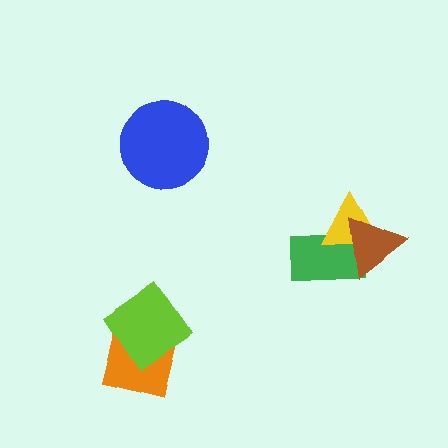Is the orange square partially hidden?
Yes, it is partially covered by another shape.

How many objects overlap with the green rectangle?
2 objects overlap with the green rectangle.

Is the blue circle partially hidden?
No, no other shape covers it.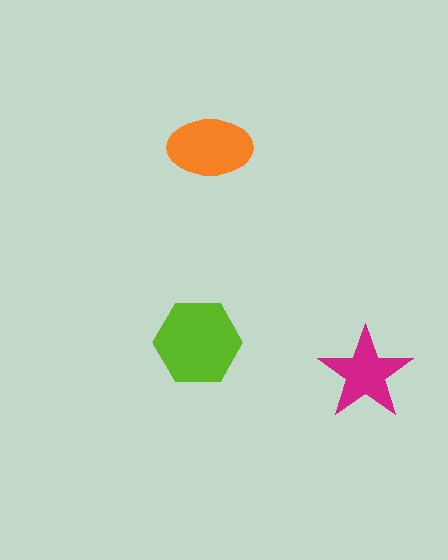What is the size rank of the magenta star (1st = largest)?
3rd.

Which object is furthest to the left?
The lime hexagon is leftmost.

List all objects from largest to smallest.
The lime hexagon, the orange ellipse, the magenta star.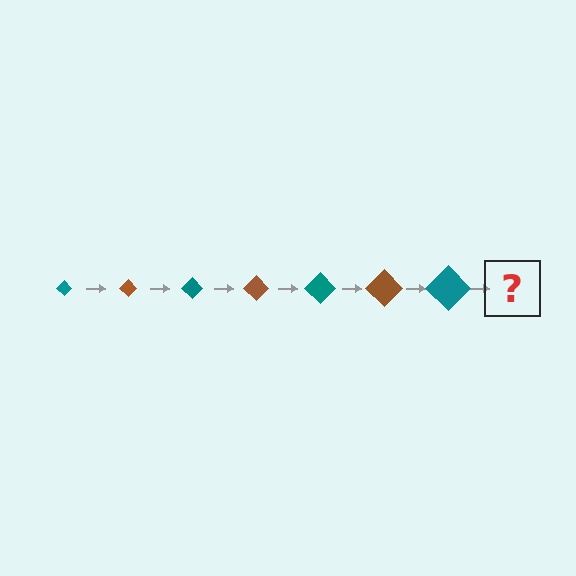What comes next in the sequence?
The next element should be a brown diamond, larger than the previous one.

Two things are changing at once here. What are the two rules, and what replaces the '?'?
The two rules are that the diamond grows larger each step and the color cycles through teal and brown. The '?' should be a brown diamond, larger than the previous one.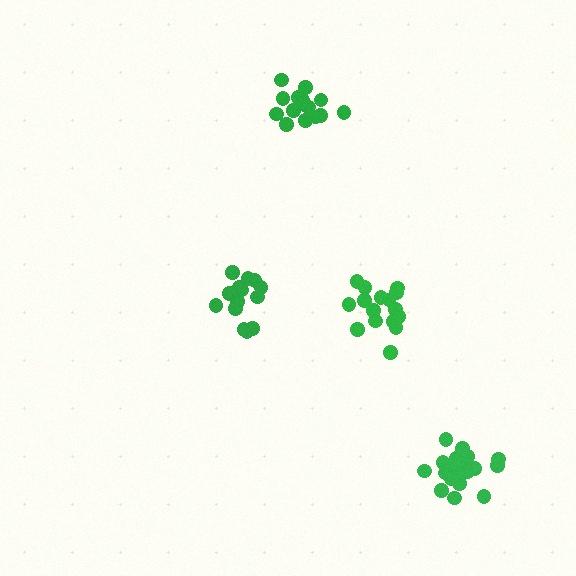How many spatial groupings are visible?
There are 4 spatial groupings.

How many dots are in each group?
Group 1: 15 dots, Group 2: 16 dots, Group 3: 15 dots, Group 4: 20 dots (66 total).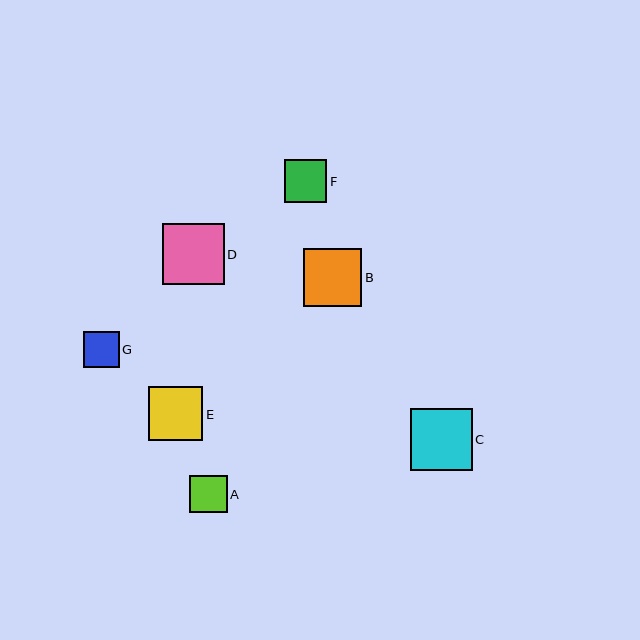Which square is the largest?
Square D is the largest with a size of approximately 62 pixels.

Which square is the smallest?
Square G is the smallest with a size of approximately 36 pixels.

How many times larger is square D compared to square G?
Square D is approximately 1.7 times the size of square G.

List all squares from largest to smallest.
From largest to smallest: D, C, B, E, F, A, G.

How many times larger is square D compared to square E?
Square D is approximately 1.1 times the size of square E.